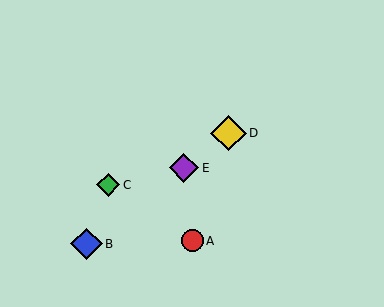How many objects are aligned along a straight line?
3 objects (B, D, E) are aligned along a straight line.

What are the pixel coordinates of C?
Object C is at (108, 185).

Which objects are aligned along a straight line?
Objects B, D, E are aligned along a straight line.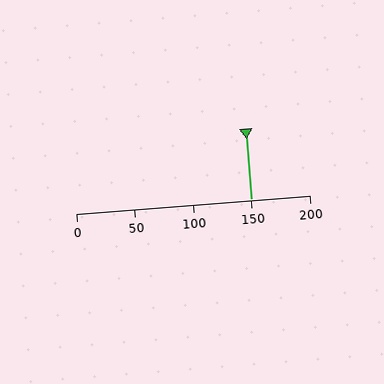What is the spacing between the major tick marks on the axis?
The major ticks are spaced 50 apart.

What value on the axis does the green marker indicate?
The marker indicates approximately 150.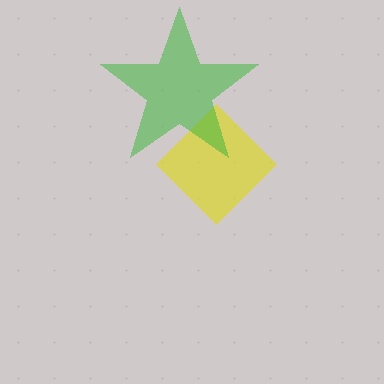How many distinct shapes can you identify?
There are 2 distinct shapes: a yellow diamond, a green star.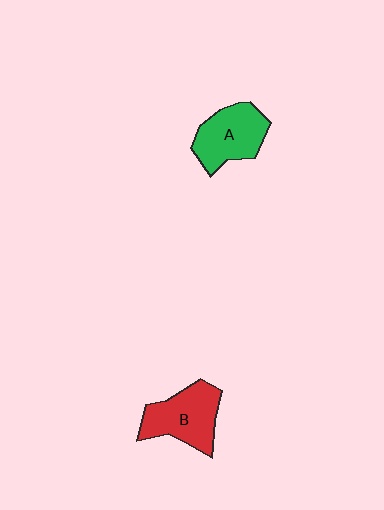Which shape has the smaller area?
Shape A (green).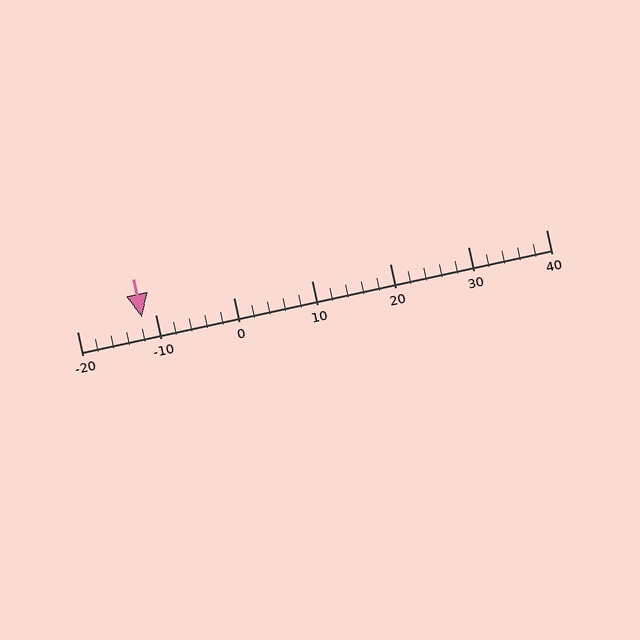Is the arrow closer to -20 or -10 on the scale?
The arrow is closer to -10.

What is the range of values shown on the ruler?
The ruler shows values from -20 to 40.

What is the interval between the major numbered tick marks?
The major tick marks are spaced 10 units apart.